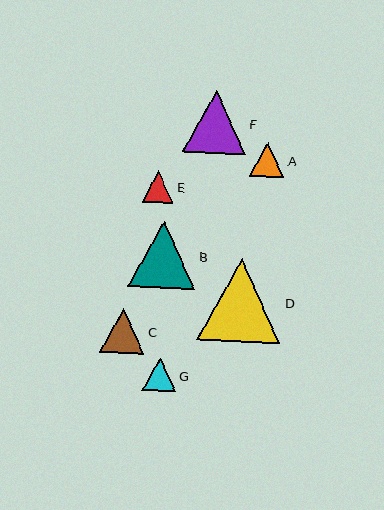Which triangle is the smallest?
Triangle E is the smallest with a size of approximately 32 pixels.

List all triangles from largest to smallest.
From largest to smallest: D, B, F, C, A, G, E.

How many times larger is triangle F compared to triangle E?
Triangle F is approximately 2.0 times the size of triangle E.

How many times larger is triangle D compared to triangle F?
Triangle D is approximately 1.3 times the size of triangle F.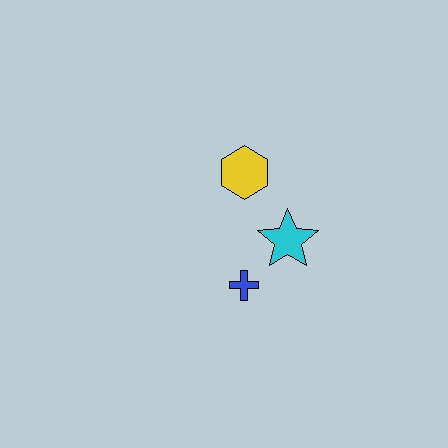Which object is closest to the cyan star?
The blue cross is closest to the cyan star.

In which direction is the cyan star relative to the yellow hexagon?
The cyan star is below the yellow hexagon.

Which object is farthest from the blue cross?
The yellow hexagon is farthest from the blue cross.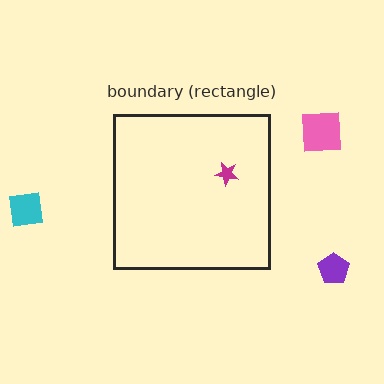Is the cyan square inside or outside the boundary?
Outside.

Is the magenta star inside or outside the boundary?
Inside.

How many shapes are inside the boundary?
1 inside, 3 outside.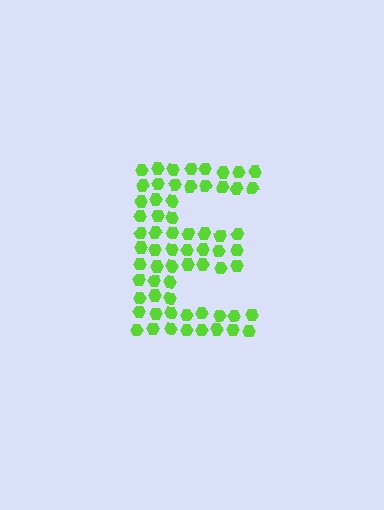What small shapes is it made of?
It is made of small hexagons.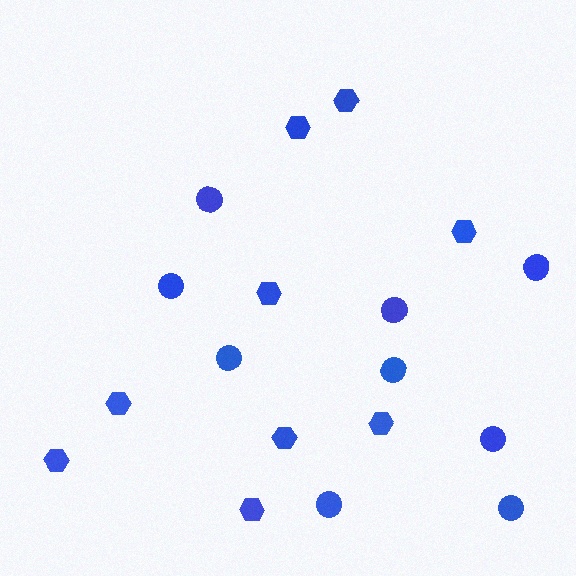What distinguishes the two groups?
There are 2 groups: one group of circles (9) and one group of hexagons (9).